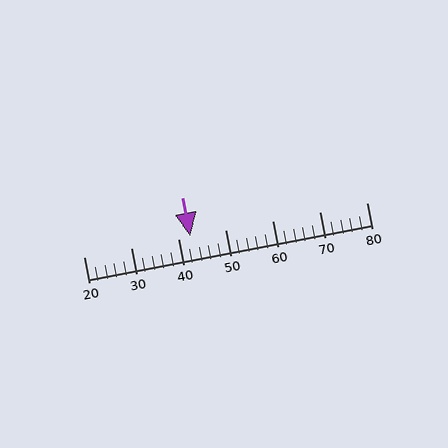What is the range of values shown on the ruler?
The ruler shows values from 20 to 80.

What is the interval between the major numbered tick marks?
The major tick marks are spaced 10 units apart.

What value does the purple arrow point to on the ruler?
The purple arrow points to approximately 43.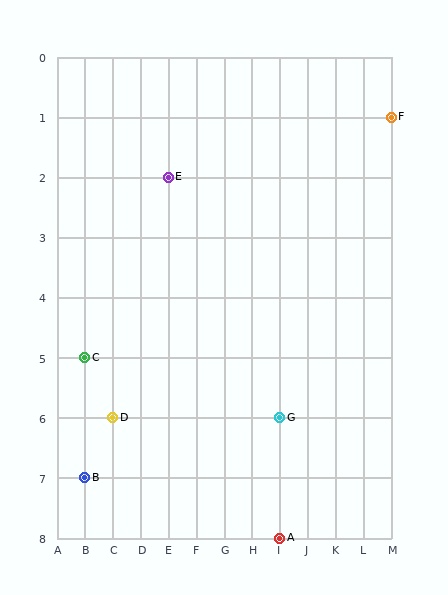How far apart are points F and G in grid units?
Points F and G are 4 columns and 5 rows apart (about 6.4 grid units diagonally).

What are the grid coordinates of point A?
Point A is at grid coordinates (I, 8).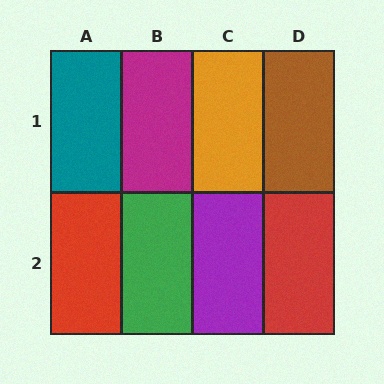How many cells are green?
1 cell is green.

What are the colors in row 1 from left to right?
Teal, magenta, orange, brown.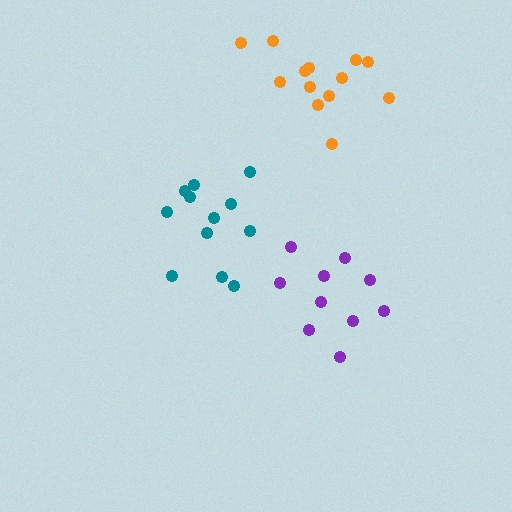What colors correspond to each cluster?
The clusters are colored: orange, teal, purple.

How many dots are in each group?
Group 1: 13 dots, Group 2: 12 dots, Group 3: 10 dots (35 total).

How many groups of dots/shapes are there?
There are 3 groups.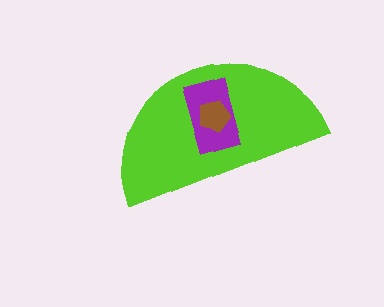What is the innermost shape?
The brown pentagon.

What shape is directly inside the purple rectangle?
The brown pentagon.